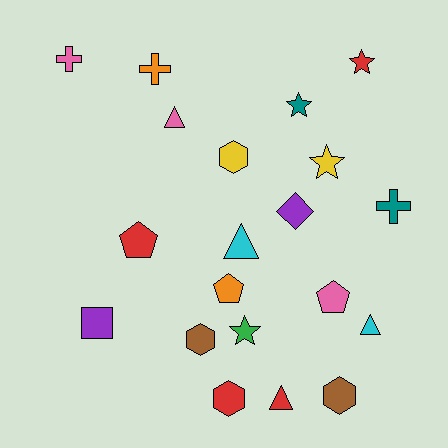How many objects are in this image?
There are 20 objects.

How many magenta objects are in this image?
There are no magenta objects.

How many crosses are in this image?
There are 3 crosses.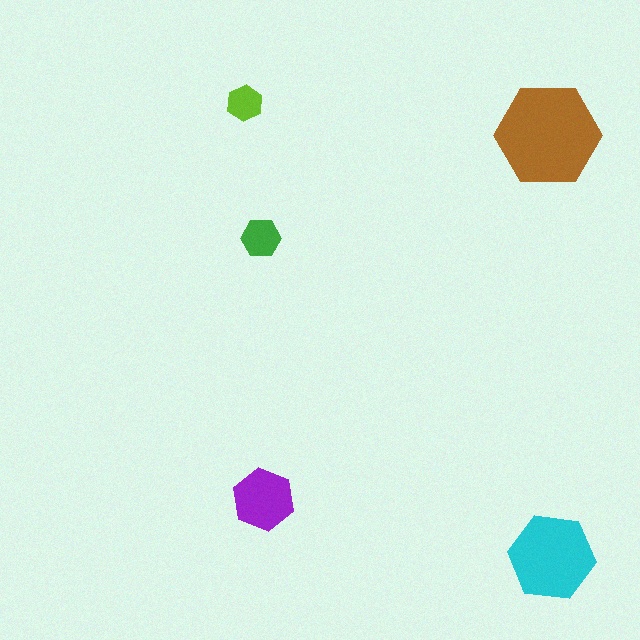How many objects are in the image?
There are 5 objects in the image.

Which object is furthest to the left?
The lime hexagon is leftmost.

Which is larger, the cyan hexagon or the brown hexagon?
The brown one.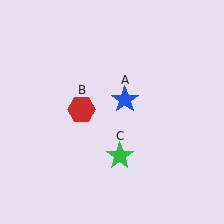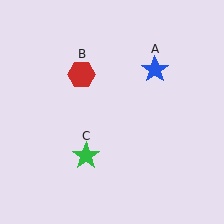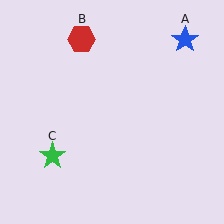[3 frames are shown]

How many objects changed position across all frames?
3 objects changed position: blue star (object A), red hexagon (object B), green star (object C).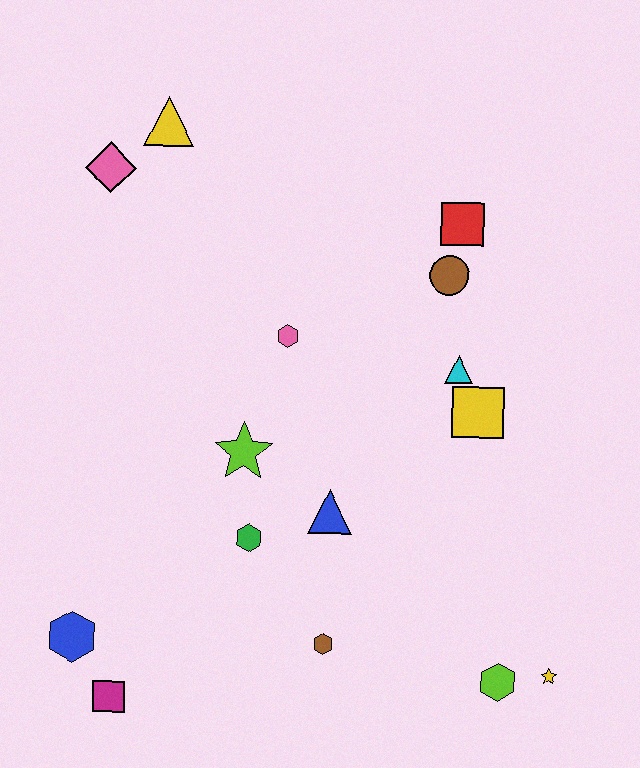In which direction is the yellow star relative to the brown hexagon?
The yellow star is to the right of the brown hexagon.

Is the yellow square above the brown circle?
No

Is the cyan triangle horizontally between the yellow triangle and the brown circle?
No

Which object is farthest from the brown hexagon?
The yellow triangle is farthest from the brown hexagon.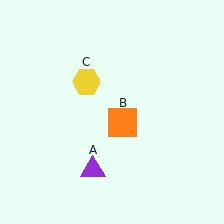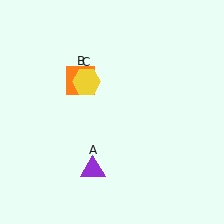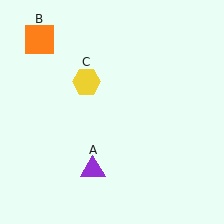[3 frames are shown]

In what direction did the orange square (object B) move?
The orange square (object B) moved up and to the left.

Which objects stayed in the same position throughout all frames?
Purple triangle (object A) and yellow hexagon (object C) remained stationary.